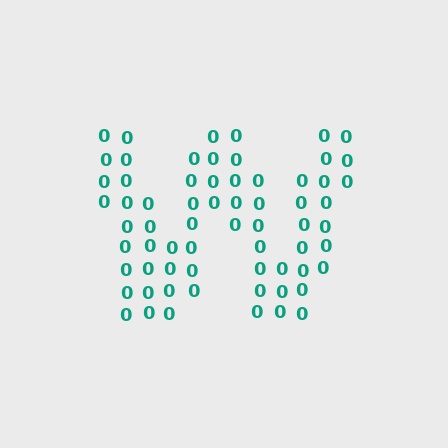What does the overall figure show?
The overall figure shows the letter W.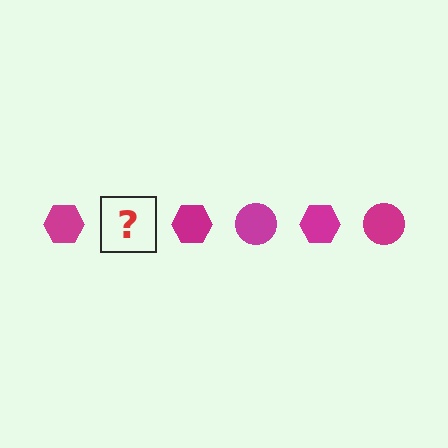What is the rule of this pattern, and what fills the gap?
The rule is that the pattern cycles through hexagon, circle shapes in magenta. The gap should be filled with a magenta circle.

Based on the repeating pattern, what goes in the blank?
The blank should be a magenta circle.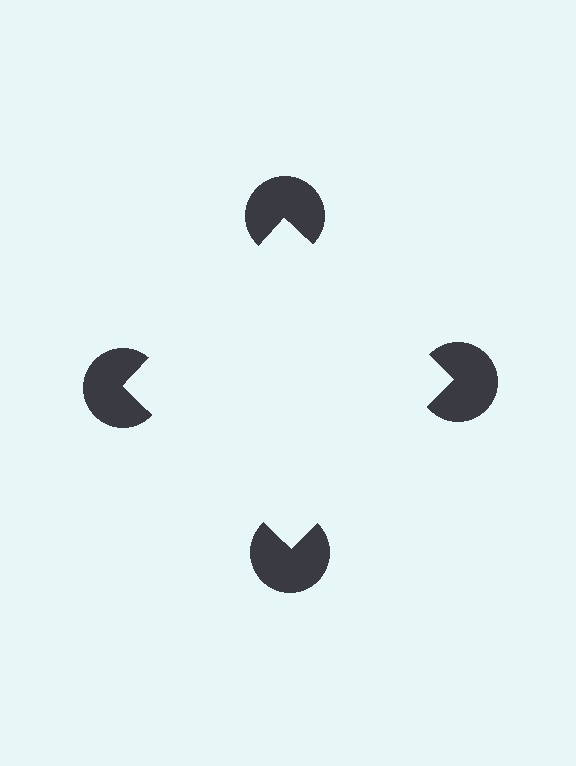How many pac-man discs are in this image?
There are 4 — one at each vertex of the illusory square.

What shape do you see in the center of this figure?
An illusory square — its edges are inferred from the aligned wedge cuts in the pac-man discs, not physically drawn.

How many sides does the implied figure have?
4 sides.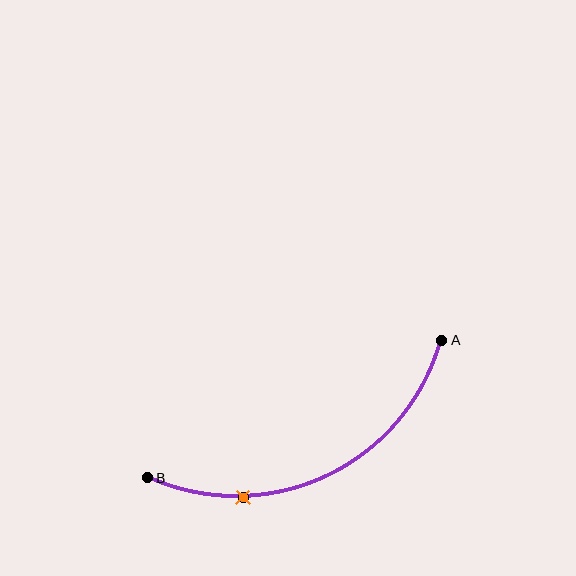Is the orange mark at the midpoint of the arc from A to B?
No. The orange mark lies on the arc but is closer to endpoint B. The arc midpoint would be at the point on the curve equidistant along the arc from both A and B.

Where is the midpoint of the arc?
The arc midpoint is the point on the curve farthest from the straight line joining A and B. It sits below that line.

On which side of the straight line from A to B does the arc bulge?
The arc bulges below the straight line connecting A and B.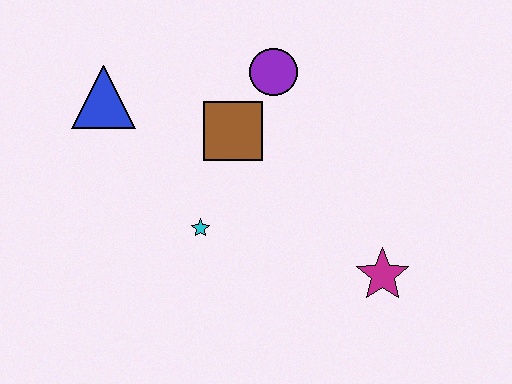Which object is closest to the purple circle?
The brown square is closest to the purple circle.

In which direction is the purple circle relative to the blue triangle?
The purple circle is to the right of the blue triangle.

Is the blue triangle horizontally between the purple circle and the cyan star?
No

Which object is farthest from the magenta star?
The blue triangle is farthest from the magenta star.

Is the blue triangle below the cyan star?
No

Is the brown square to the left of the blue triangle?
No